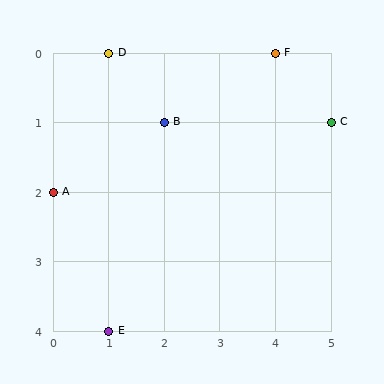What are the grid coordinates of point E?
Point E is at grid coordinates (1, 4).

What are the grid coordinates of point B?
Point B is at grid coordinates (2, 1).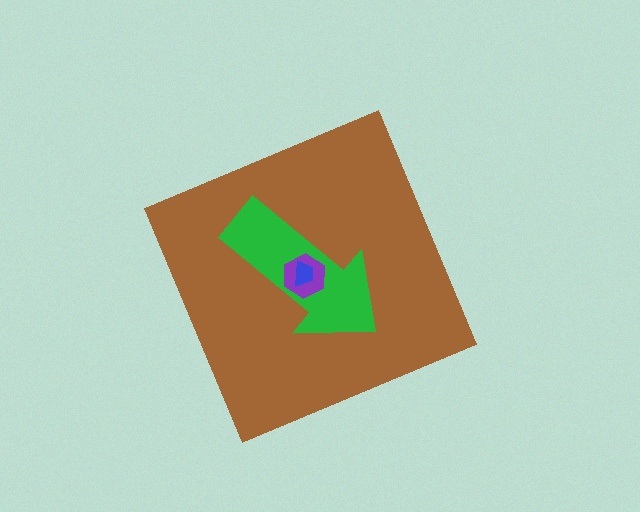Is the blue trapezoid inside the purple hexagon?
Yes.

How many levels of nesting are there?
4.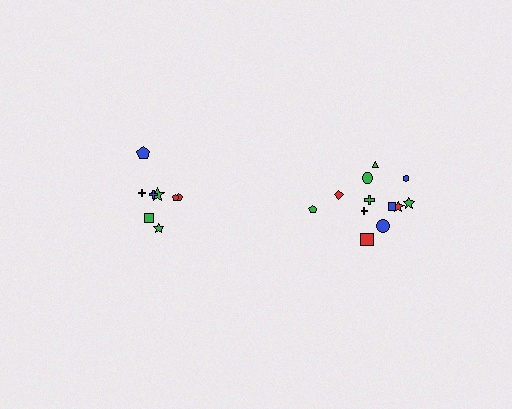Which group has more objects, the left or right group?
The right group.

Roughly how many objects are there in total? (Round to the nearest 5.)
Roughly 20 objects in total.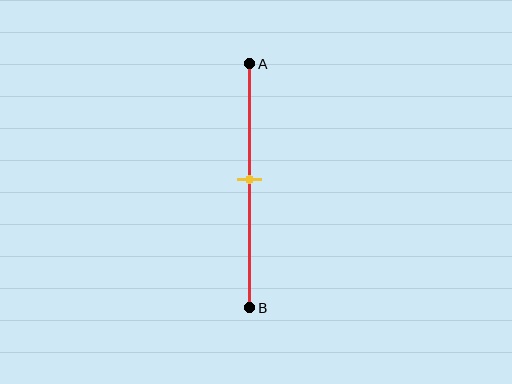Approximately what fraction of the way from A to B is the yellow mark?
The yellow mark is approximately 50% of the way from A to B.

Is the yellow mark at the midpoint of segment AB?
Yes, the mark is approximately at the midpoint.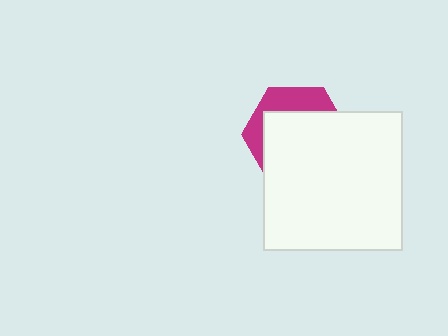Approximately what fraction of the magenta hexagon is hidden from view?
Roughly 68% of the magenta hexagon is hidden behind the white square.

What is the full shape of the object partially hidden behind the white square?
The partially hidden object is a magenta hexagon.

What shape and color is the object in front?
The object in front is a white square.